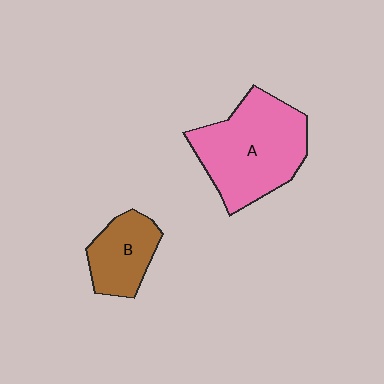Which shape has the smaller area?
Shape B (brown).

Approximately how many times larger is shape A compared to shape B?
Approximately 2.0 times.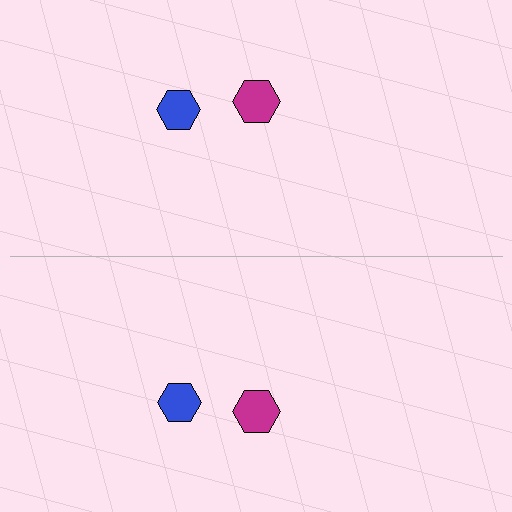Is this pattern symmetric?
Yes, this pattern has bilateral (reflection) symmetry.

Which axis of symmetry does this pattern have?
The pattern has a horizontal axis of symmetry running through the center of the image.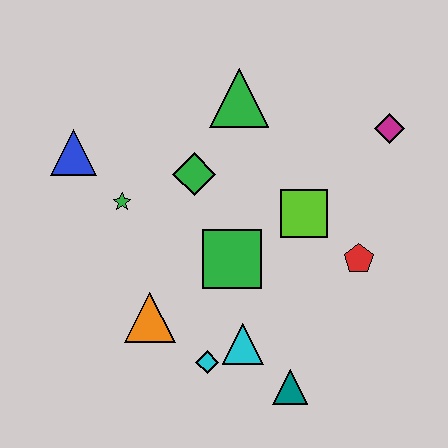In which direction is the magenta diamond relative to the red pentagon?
The magenta diamond is above the red pentagon.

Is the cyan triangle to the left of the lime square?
Yes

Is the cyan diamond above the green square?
No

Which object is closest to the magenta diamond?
The lime square is closest to the magenta diamond.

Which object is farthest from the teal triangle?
The blue triangle is farthest from the teal triangle.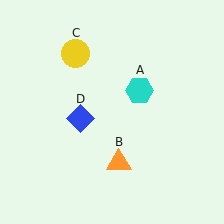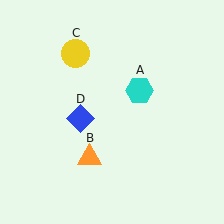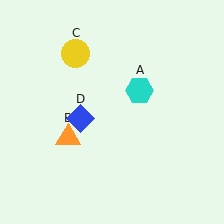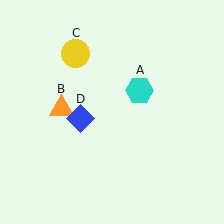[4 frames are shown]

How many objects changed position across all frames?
1 object changed position: orange triangle (object B).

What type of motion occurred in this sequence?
The orange triangle (object B) rotated clockwise around the center of the scene.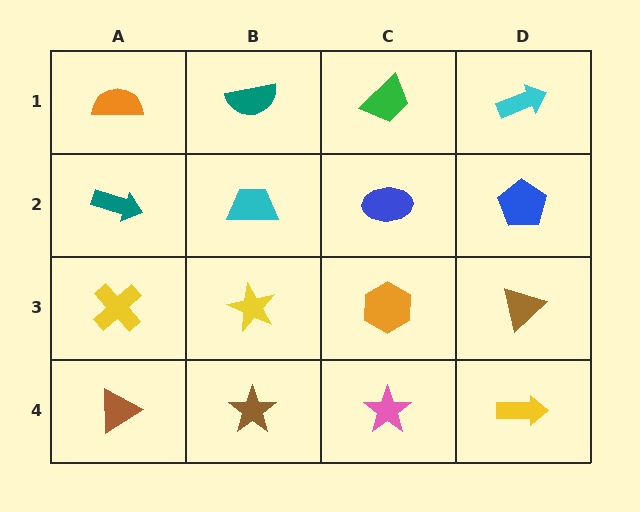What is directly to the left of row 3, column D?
An orange hexagon.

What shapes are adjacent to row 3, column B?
A cyan trapezoid (row 2, column B), a brown star (row 4, column B), a yellow cross (row 3, column A), an orange hexagon (row 3, column C).